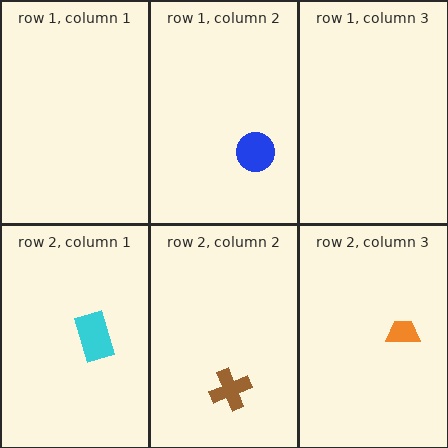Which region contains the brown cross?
The row 2, column 2 region.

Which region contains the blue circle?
The row 1, column 2 region.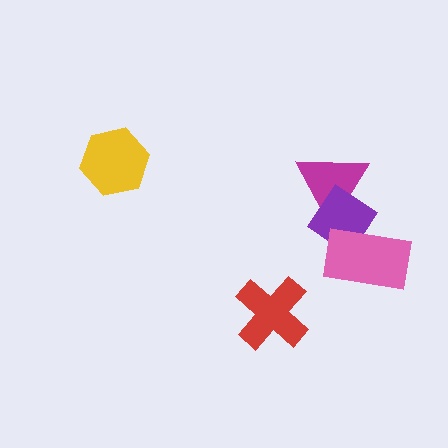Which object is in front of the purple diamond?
The pink rectangle is in front of the purple diamond.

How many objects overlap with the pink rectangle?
1 object overlaps with the pink rectangle.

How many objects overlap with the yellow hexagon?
0 objects overlap with the yellow hexagon.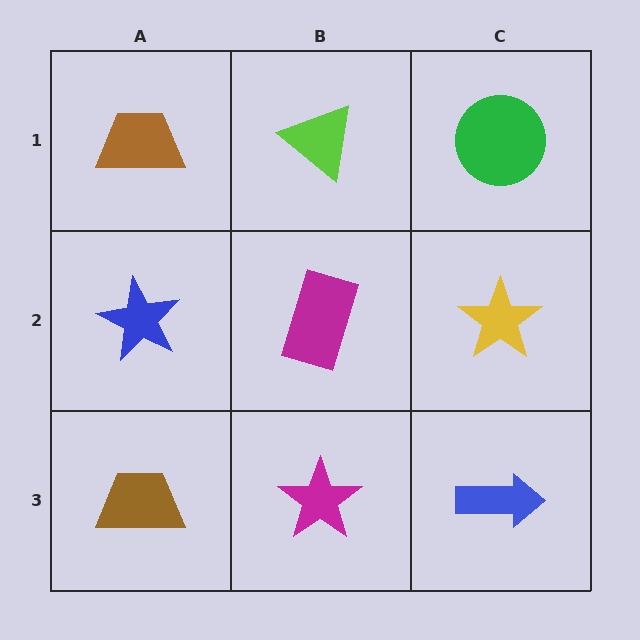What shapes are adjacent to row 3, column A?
A blue star (row 2, column A), a magenta star (row 3, column B).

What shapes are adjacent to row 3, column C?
A yellow star (row 2, column C), a magenta star (row 3, column B).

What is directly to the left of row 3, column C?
A magenta star.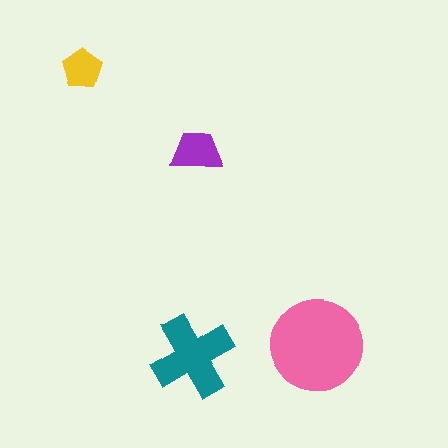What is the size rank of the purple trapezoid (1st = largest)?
3rd.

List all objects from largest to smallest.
The pink circle, the teal cross, the purple trapezoid, the yellow pentagon.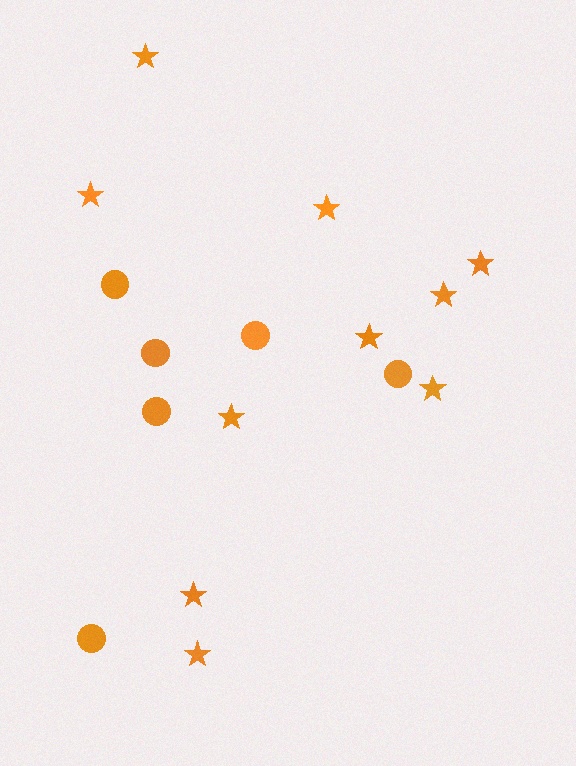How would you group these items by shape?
There are 2 groups: one group of stars (10) and one group of circles (6).